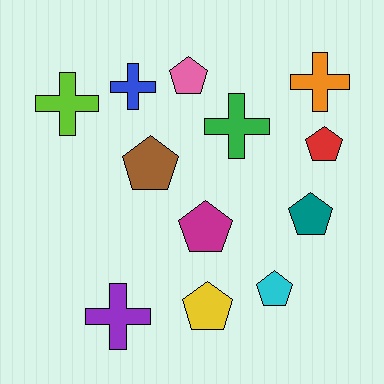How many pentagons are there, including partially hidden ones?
There are 7 pentagons.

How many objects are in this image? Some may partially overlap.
There are 12 objects.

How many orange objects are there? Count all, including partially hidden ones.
There is 1 orange object.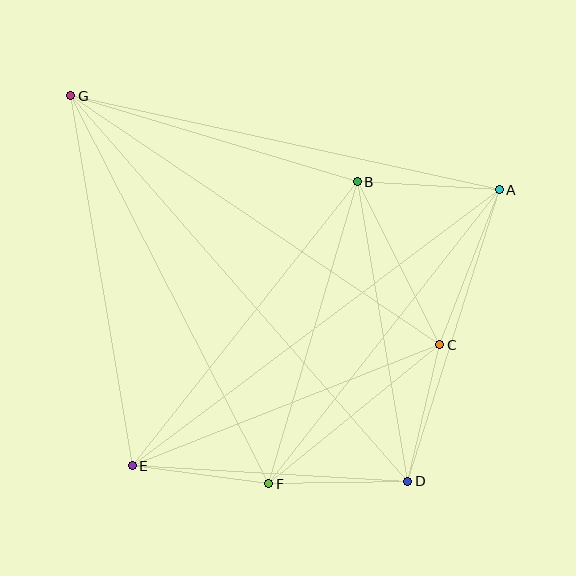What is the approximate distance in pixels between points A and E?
The distance between A and E is approximately 459 pixels.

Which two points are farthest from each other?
Points D and G are farthest from each other.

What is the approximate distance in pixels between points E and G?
The distance between E and G is approximately 375 pixels.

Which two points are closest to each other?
Points E and F are closest to each other.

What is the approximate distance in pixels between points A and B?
The distance between A and B is approximately 142 pixels.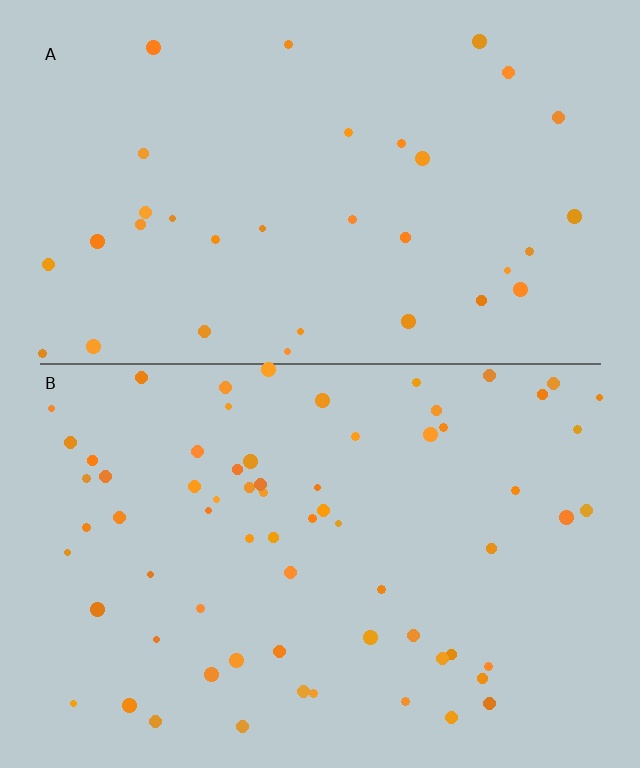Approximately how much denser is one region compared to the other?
Approximately 2.0× — region B over region A.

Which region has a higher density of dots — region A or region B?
B (the bottom).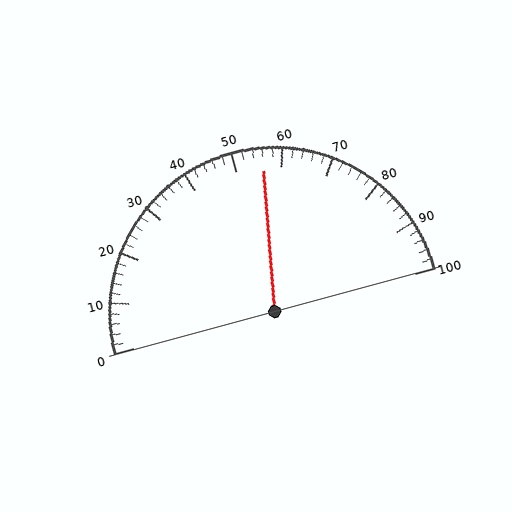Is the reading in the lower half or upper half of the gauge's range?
The reading is in the upper half of the range (0 to 100).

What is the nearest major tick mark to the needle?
The nearest major tick mark is 60.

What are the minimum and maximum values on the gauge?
The gauge ranges from 0 to 100.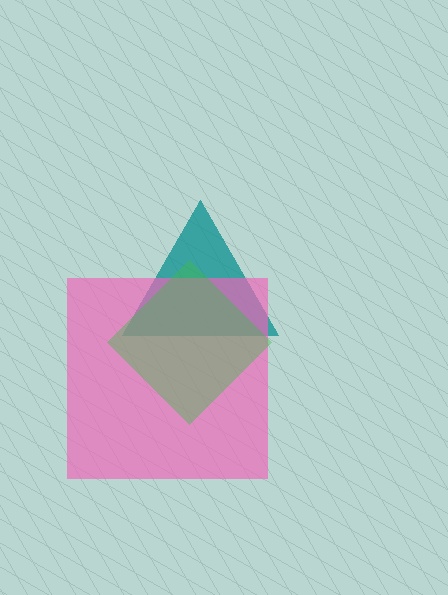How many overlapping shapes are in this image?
There are 3 overlapping shapes in the image.